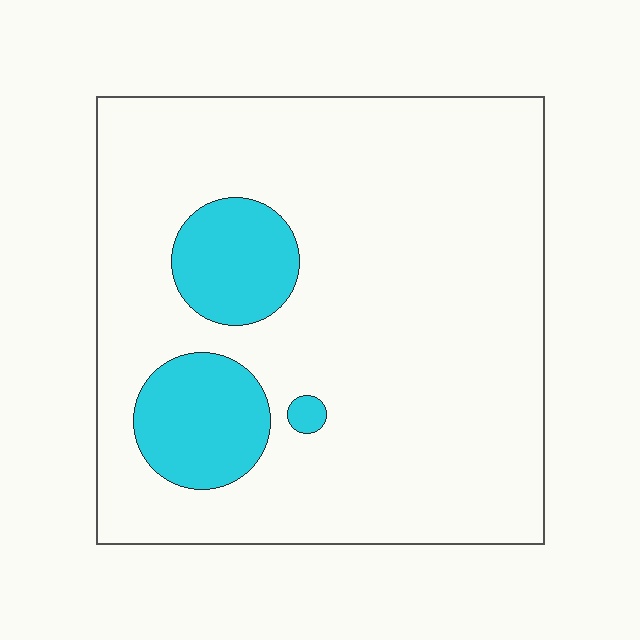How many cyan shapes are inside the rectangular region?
3.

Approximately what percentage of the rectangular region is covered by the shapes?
Approximately 15%.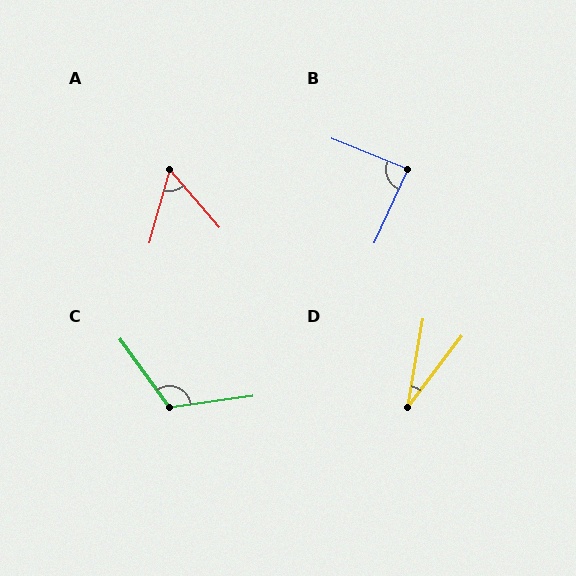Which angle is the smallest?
D, at approximately 27 degrees.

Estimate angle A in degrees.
Approximately 56 degrees.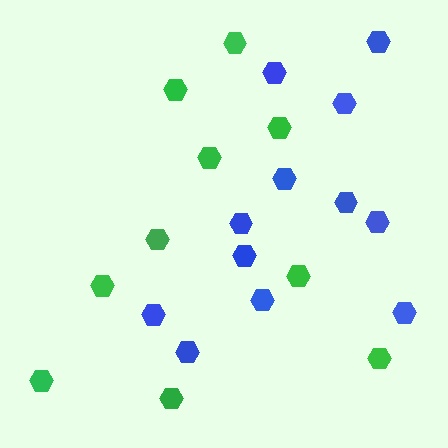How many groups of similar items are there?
There are 2 groups: one group of green hexagons (10) and one group of blue hexagons (12).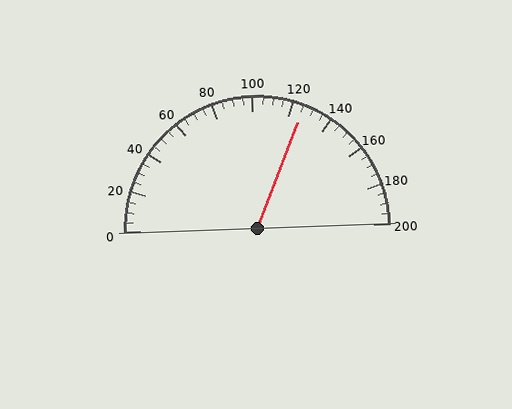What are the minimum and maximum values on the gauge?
The gauge ranges from 0 to 200.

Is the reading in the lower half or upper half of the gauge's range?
The reading is in the upper half of the range (0 to 200).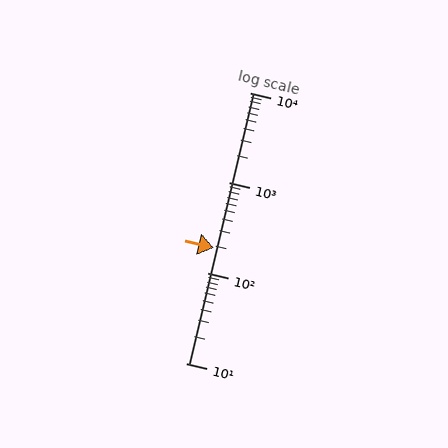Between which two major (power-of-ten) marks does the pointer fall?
The pointer is between 100 and 1000.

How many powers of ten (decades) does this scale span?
The scale spans 3 decades, from 10 to 10000.